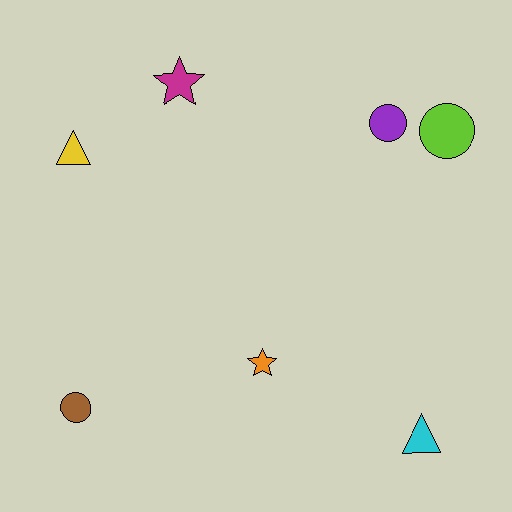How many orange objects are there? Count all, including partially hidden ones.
There is 1 orange object.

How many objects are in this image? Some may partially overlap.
There are 7 objects.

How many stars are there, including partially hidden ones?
There are 2 stars.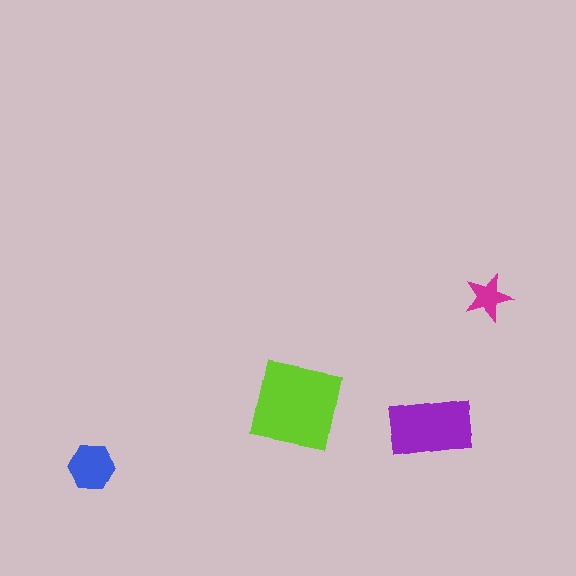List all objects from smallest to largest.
The magenta star, the blue hexagon, the purple rectangle, the lime square.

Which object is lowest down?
The blue hexagon is bottommost.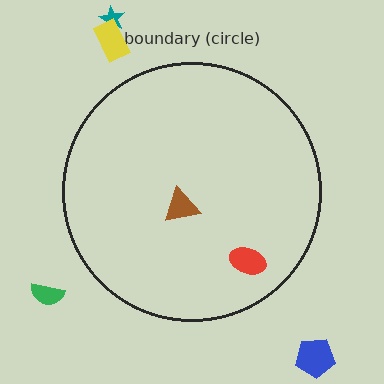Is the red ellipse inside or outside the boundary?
Inside.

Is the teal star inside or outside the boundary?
Outside.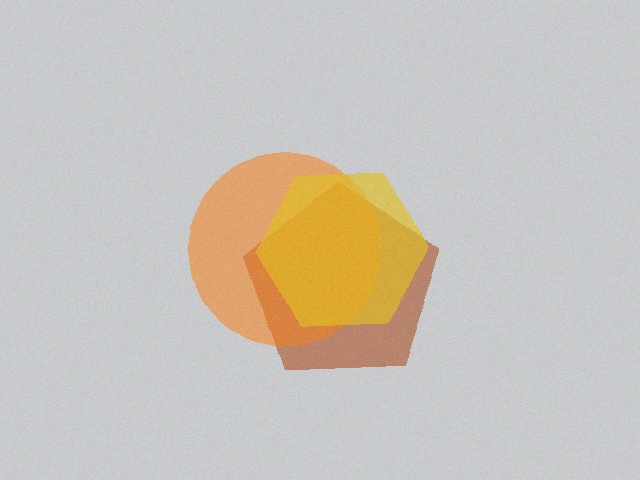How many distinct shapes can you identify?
There are 3 distinct shapes: a brown pentagon, an orange circle, a yellow hexagon.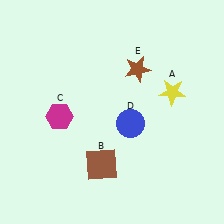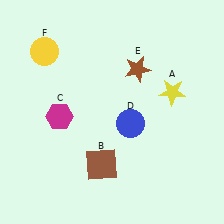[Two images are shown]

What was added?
A yellow circle (F) was added in Image 2.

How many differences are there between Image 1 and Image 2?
There is 1 difference between the two images.